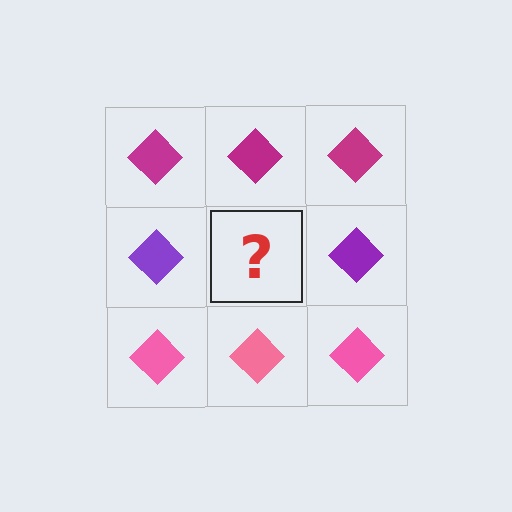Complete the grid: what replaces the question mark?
The question mark should be replaced with a purple diamond.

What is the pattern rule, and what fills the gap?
The rule is that each row has a consistent color. The gap should be filled with a purple diamond.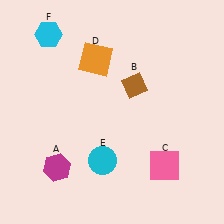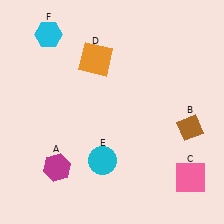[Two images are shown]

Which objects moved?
The objects that moved are: the brown diamond (B), the pink square (C).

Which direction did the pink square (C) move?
The pink square (C) moved right.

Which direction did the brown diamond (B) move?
The brown diamond (B) moved right.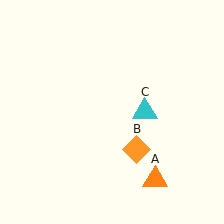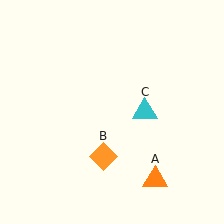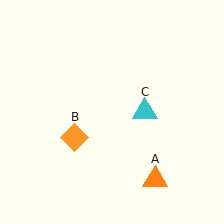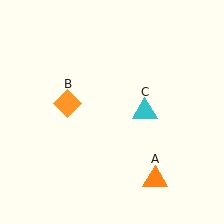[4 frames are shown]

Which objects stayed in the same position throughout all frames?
Orange triangle (object A) and cyan triangle (object C) remained stationary.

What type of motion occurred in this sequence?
The orange diamond (object B) rotated clockwise around the center of the scene.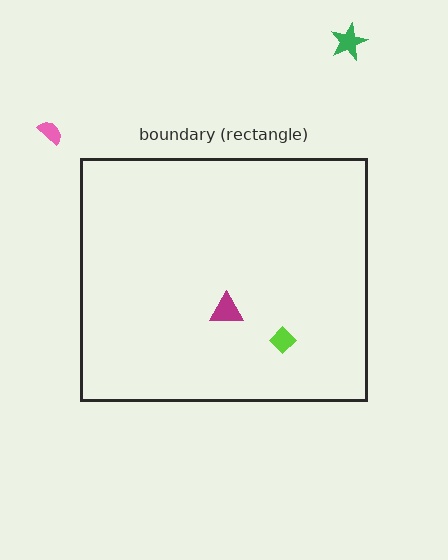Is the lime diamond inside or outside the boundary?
Inside.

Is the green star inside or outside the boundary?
Outside.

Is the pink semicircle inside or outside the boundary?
Outside.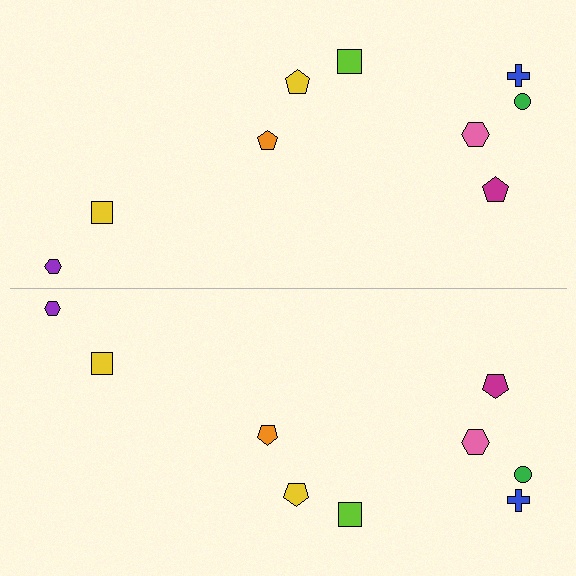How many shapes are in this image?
There are 18 shapes in this image.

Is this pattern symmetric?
Yes, this pattern has bilateral (reflection) symmetry.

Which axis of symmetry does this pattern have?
The pattern has a horizontal axis of symmetry running through the center of the image.